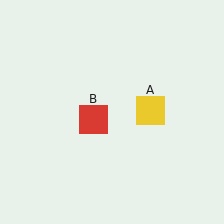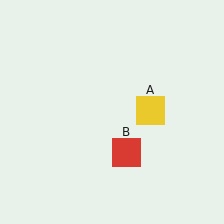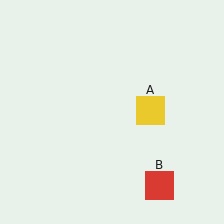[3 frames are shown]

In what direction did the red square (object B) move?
The red square (object B) moved down and to the right.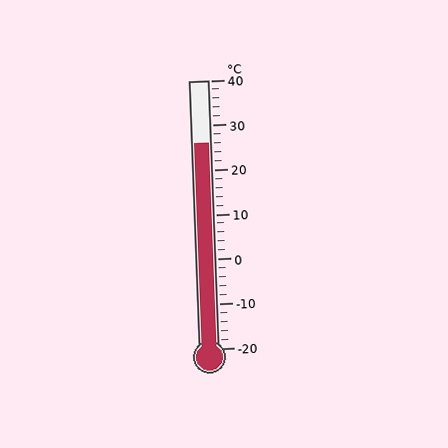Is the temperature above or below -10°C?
The temperature is above -10°C.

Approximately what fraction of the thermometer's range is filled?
The thermometer is filled to approximately 75% of its range.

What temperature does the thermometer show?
The thermometer shows approximately 26°C.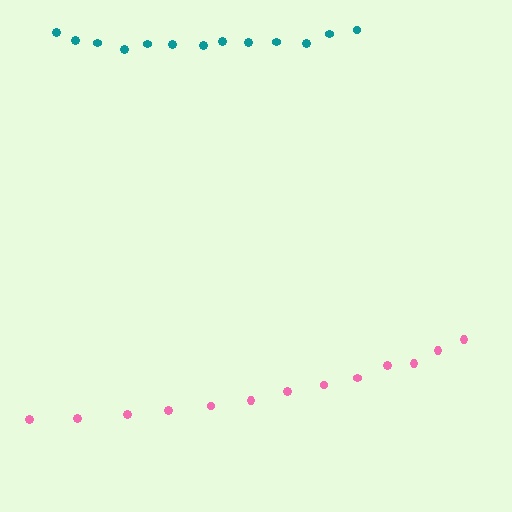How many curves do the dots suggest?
There are 2 distinct paths.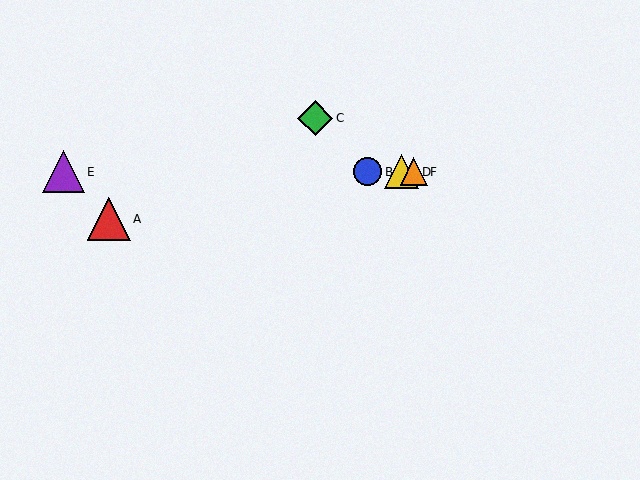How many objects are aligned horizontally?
4 objects (B, D, E, F) are aligned horizontally.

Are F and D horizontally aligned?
Yes, both are at y≈172.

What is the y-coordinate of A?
Object A is at y≈219.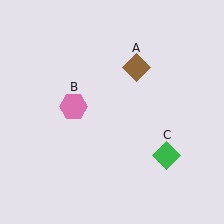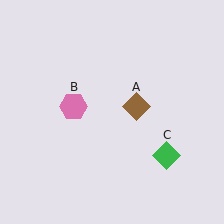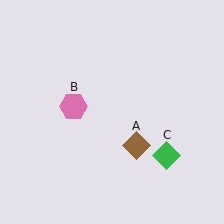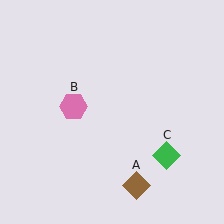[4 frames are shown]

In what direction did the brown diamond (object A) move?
The brown diamond (object A) moved down.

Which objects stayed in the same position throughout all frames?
Pink hexagon (object B) and green diamond (object C) remained stationary.